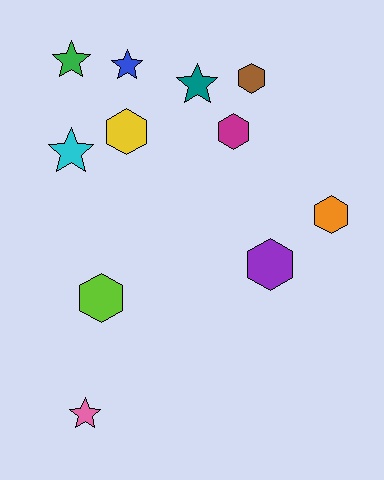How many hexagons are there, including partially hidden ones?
There are 6 hexagons.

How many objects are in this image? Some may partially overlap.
There are 11 objects.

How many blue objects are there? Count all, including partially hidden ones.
There is 1 blue object.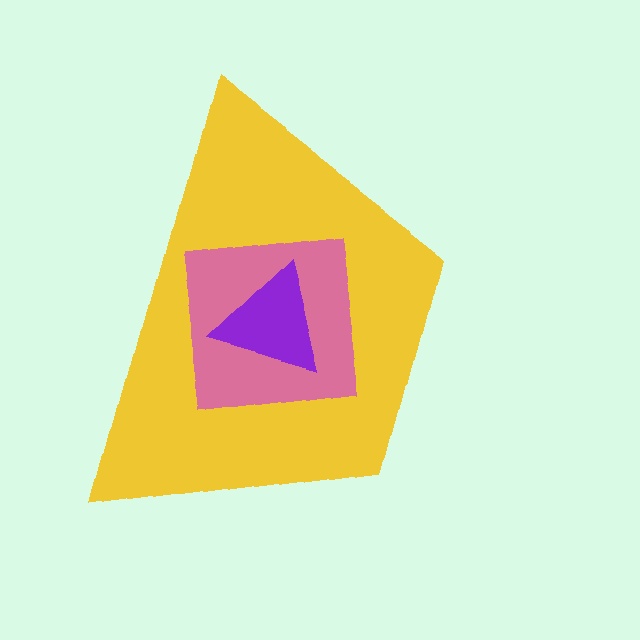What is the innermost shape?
The purple triangle.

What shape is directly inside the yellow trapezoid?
The pink square.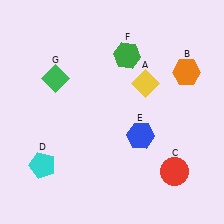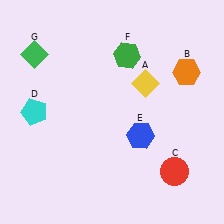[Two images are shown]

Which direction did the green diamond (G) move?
The green diamond (G) moved up.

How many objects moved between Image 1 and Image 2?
2 objects moved between the two images.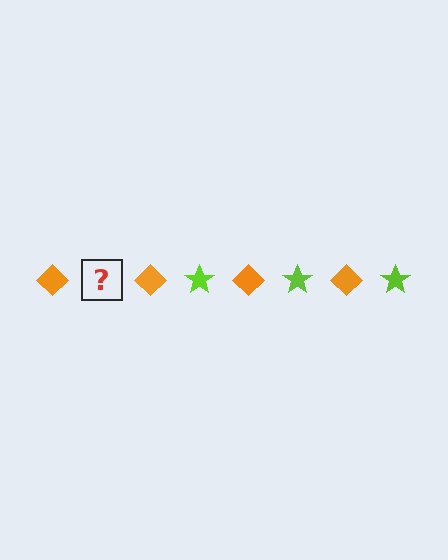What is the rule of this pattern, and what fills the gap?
The rule is that the pattern alternates between orange diamond and lime star. The gap should be filled with a lime star.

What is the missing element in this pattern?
The missing element is a lime star.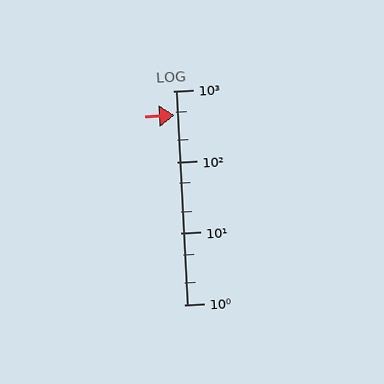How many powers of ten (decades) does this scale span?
The scale spans 3 decades, from 1 to 1000.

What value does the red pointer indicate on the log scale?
The pointer indicates approximately 450.